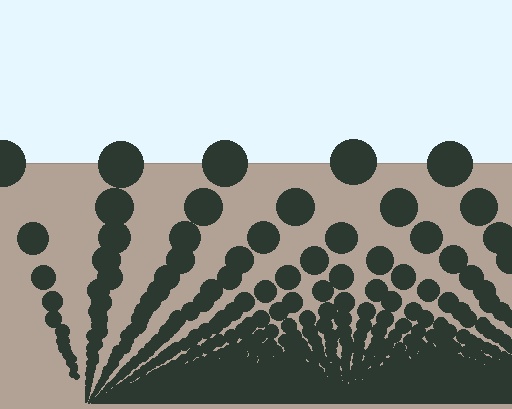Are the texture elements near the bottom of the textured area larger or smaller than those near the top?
Smaller. The gradient is inverted — elements near the bottom are smaller and denser.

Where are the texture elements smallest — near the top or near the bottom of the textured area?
Near the bottom.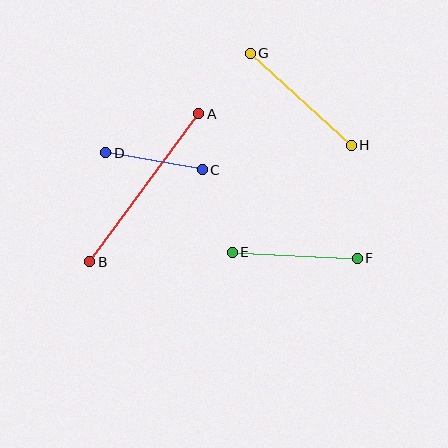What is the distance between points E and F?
The distance is approximately 125 pixels.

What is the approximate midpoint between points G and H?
The midpoint is at approximately (301, 99) pixels.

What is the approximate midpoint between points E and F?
The midpoint is at approximately (295, 255) pixels.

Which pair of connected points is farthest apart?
Points A and B are farthest apart.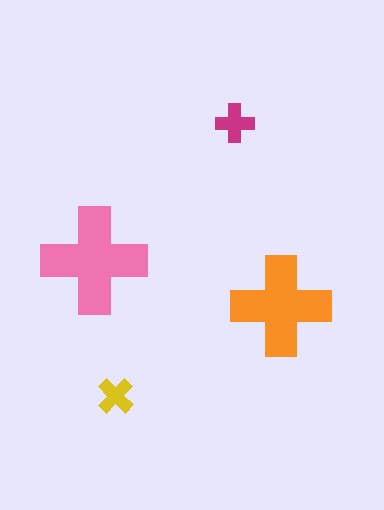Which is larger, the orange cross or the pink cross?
The pink one.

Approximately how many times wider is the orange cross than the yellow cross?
About 2.5 times wider.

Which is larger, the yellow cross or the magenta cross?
The magenta one.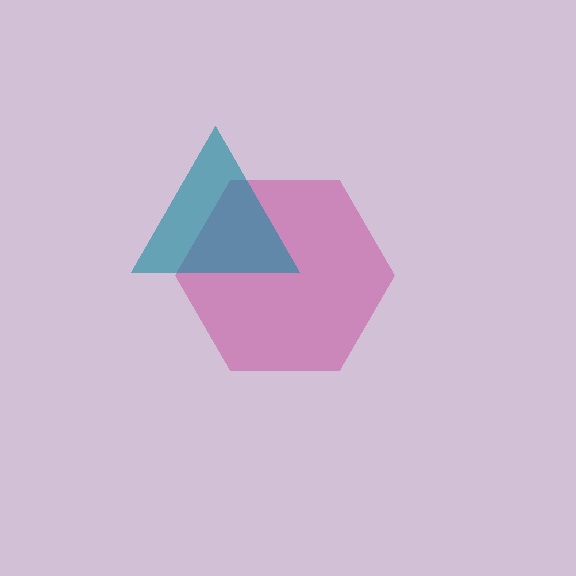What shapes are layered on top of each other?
The layered shapes are: a magenta hexagon, a teal triangle.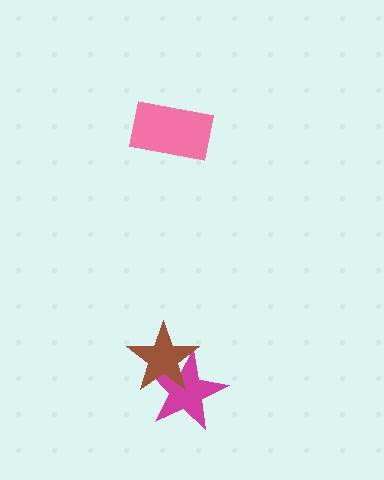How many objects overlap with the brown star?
1 object overlaps with the brown star.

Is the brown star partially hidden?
No, no other shape covers it.